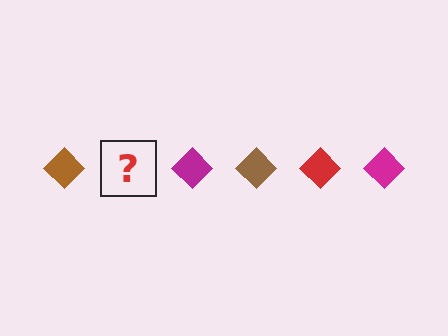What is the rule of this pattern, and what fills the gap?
The rule is that the pattern cycles through brown, red, magenta diamonds. The gap should be filled with a red diamond.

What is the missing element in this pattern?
The missing element is a red diamond.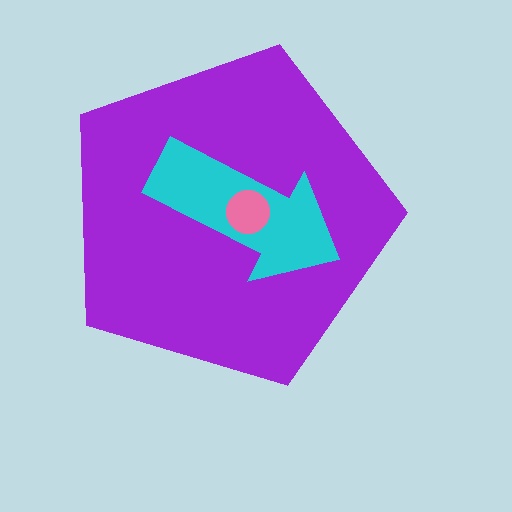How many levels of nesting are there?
3.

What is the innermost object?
The pink circle.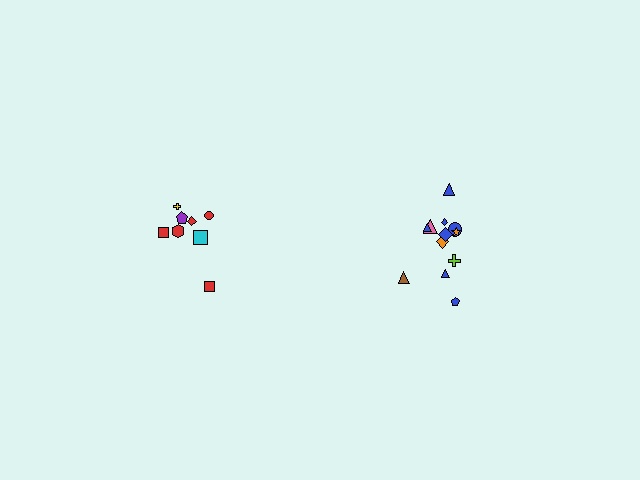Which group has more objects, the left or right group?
The right group.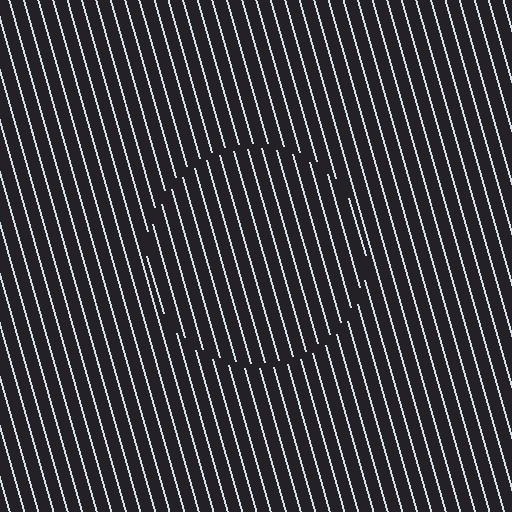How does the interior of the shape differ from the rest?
The interior of the shape contains the same grating, shifted by half a period — the contour is defined by the phase discontinuity where line-ends from the inner and outer gratings abut.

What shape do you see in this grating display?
An illusory circle. The interior of the shape contains the same grating, shifted by half a period — the contour is defined by the phase discontinuity where line-ends from the inner and outer gratings abut.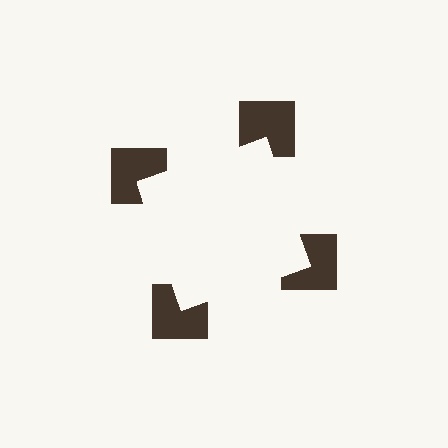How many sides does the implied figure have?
4 sides.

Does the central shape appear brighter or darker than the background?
It typically appears slightly brighter than the background, even though no actual brightness change is drawn.